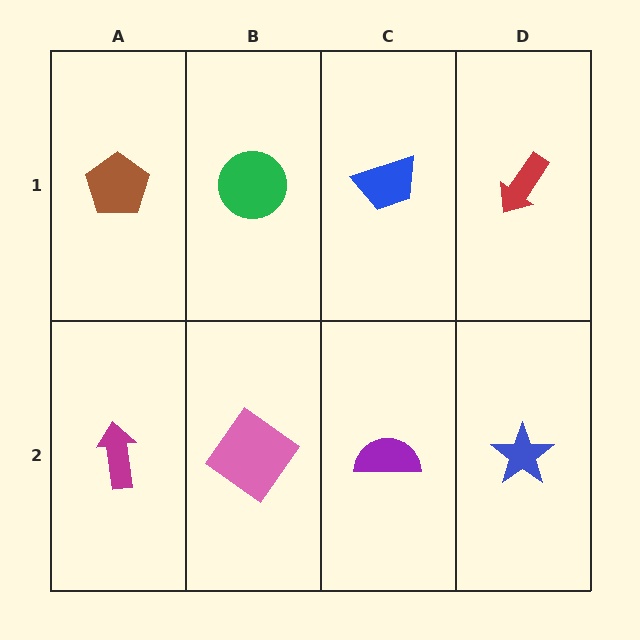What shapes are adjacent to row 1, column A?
A magenta arrow (row 2, column A), a green circle (row 1, column B).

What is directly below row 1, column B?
A pink diamond.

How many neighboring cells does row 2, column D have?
2.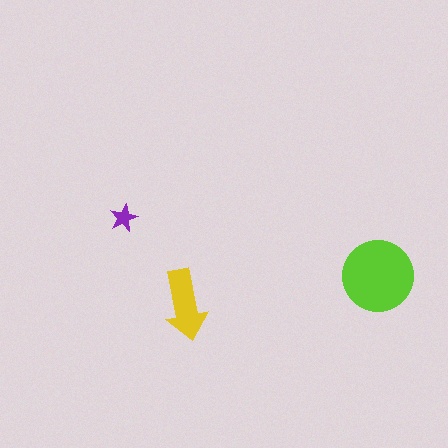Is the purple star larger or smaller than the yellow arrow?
Smaller.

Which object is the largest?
The lime circle.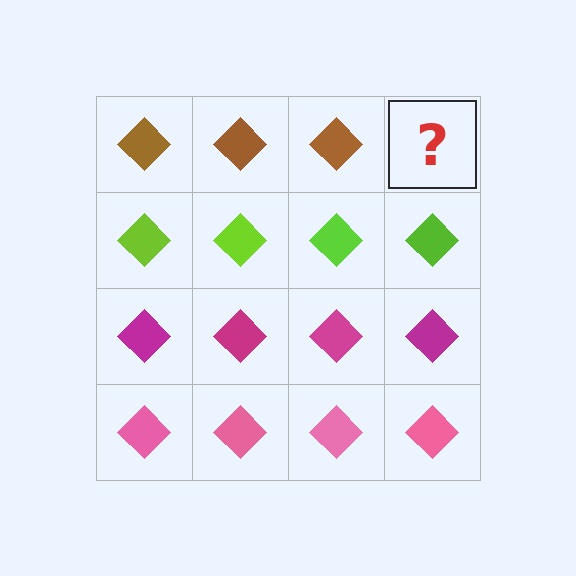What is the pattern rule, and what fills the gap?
The rule is that each row has a consistent color. The gap should be filled with a brown diamond.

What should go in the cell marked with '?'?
The missing cell should contain a brown diamond.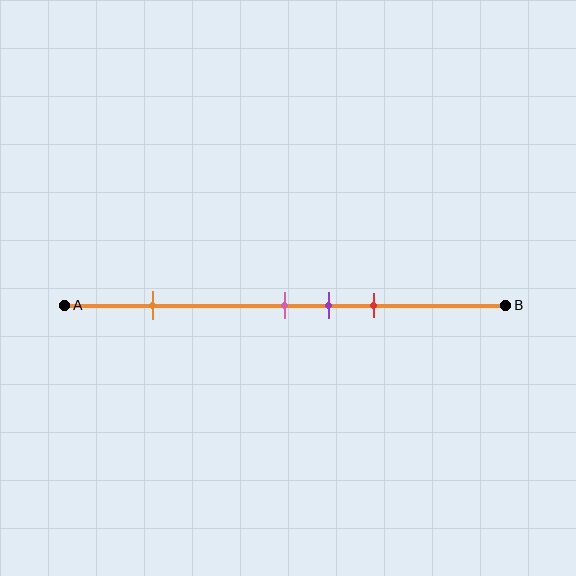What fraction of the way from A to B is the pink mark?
The pink mark is approximately 50% (0.5) of the way from A to B.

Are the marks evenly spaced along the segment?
No, the marks are not evenly spaced.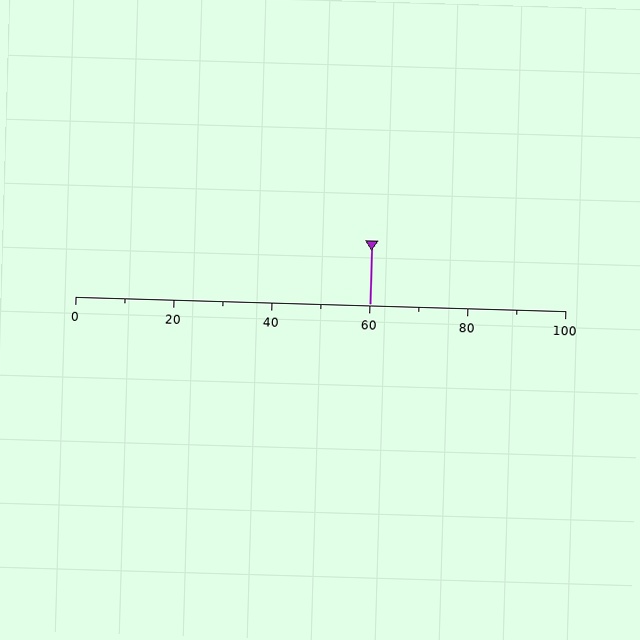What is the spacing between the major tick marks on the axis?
The major ticks are spaced 20 apart.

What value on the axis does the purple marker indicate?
The marker indicates approximately 60.